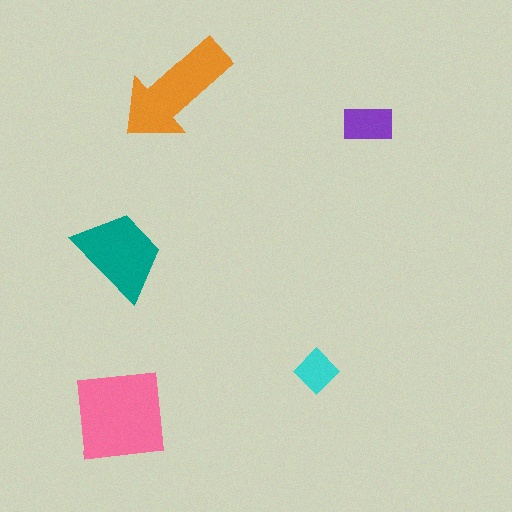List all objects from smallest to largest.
The cyan diamond, the purple rectangle, the teal trapezoid, the orange arrow, the pink square.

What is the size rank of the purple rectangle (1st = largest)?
4th.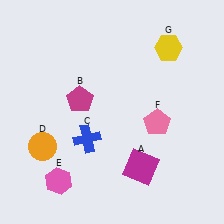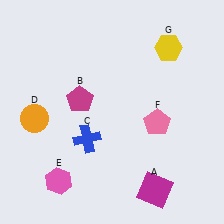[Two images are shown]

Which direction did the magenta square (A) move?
The magenta square (A) moved down.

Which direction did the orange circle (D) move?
The orange circle (D) moved up.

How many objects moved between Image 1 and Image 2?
2 objects moved between the two images.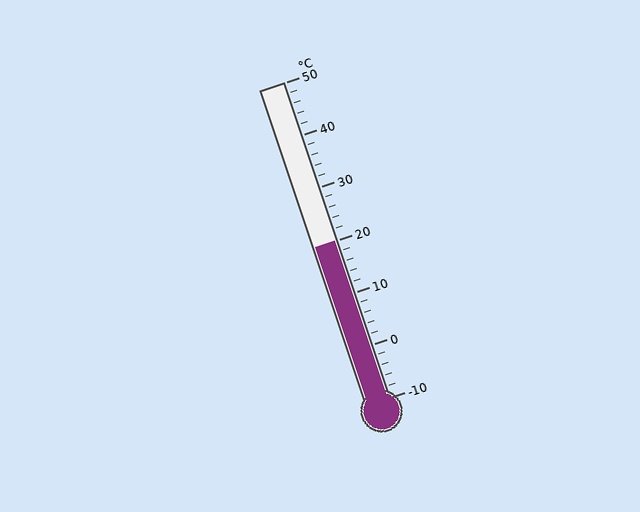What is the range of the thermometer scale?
The thermometer scale ranges from -10°C to 50°C.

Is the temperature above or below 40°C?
The temperature is below 40°C.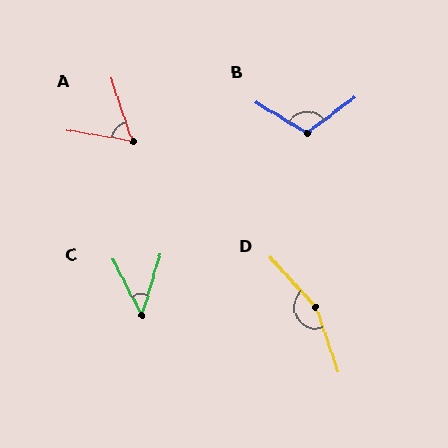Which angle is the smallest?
C, at approximately 44 degrees.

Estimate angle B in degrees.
Approximately 113 degrees.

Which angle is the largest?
D, at approximately 157 degrees.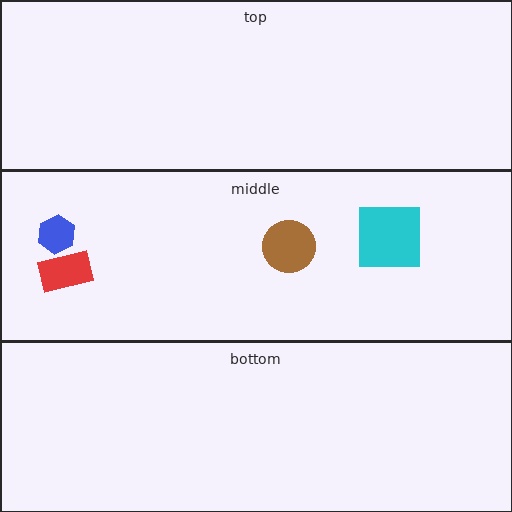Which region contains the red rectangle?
The middle region.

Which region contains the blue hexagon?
The middle region.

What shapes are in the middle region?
The cyan square, the red rectangle, the blue hexagon, the brown circle.